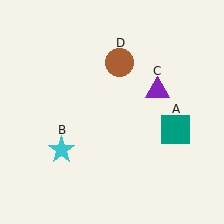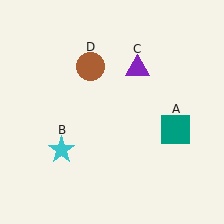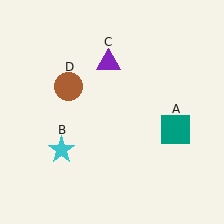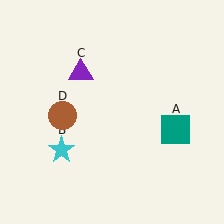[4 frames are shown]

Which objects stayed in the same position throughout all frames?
Teal square (object A) and cyan star (object B) remained stationary.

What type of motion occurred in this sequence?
The purple triangle (object C), brown circle (object D) rotated counterclockwise around the center of the scene.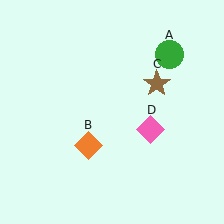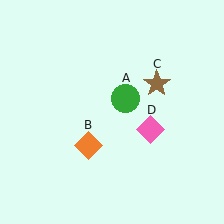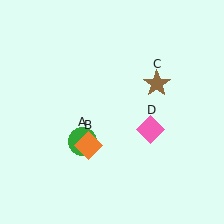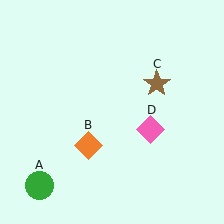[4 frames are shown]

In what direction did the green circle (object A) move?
The green circle (object A) moved down and to the left.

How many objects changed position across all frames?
1 object changed position: green circle (object A).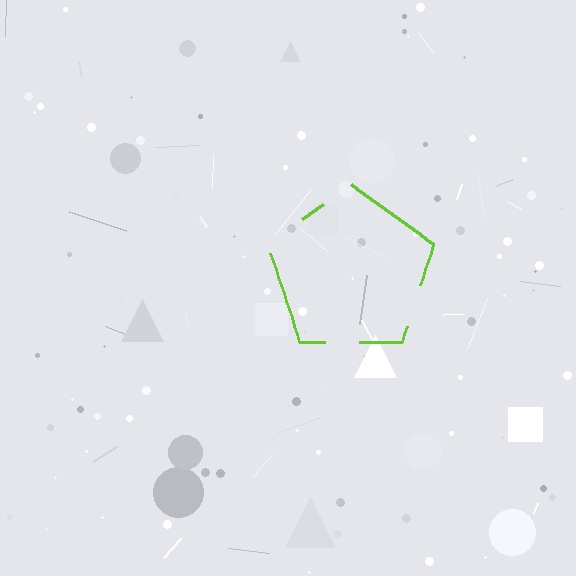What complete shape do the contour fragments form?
The contour fragments form a pentagon.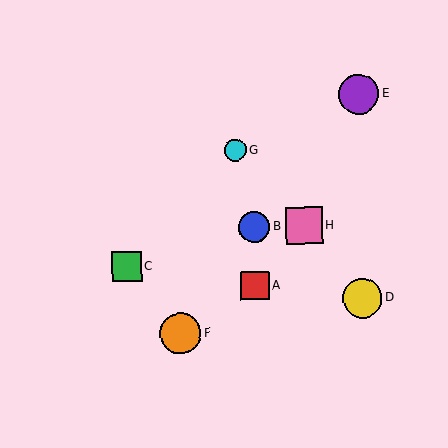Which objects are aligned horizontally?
Objects B, H are aligned horizontally.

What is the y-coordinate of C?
Object C is at y≈267.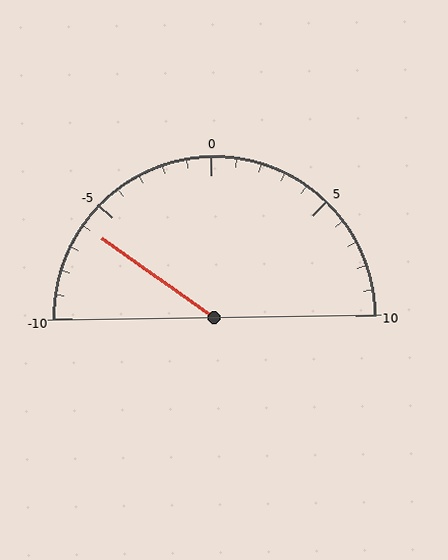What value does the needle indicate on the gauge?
The needle indicates approximately -6.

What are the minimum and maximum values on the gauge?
The gauge ranges from -10 to 10.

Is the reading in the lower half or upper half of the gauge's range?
The reading is in the lower half of the range (-10 to 10).